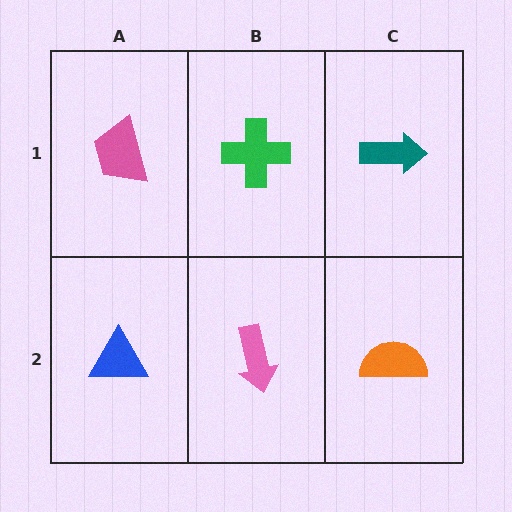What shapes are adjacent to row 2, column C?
A teal arrow (row 1, column C), a pink arrow (row 2, column B).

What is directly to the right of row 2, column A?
A pink arrow.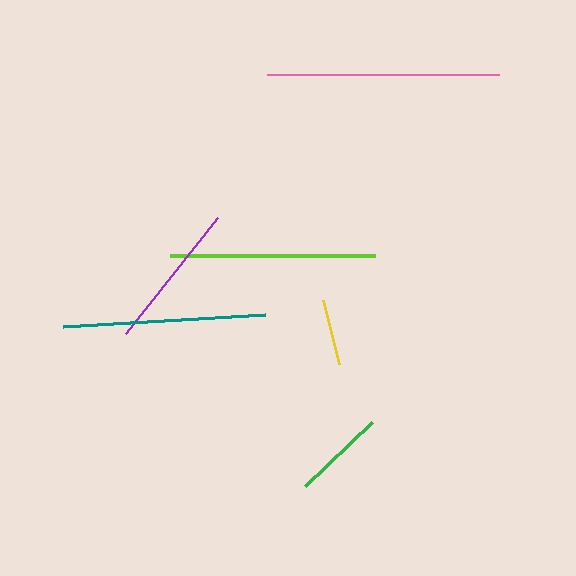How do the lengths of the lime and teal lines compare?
The lime and teal lines are approximately the same length.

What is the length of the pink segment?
The pink segment is approximately 232 pixels long.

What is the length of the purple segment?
The purple segment is approximately 148 pixels long.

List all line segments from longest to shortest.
From longest to shortest: pink, lime, teal, purple, green, yellow.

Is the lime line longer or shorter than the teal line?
The lime line is longer than the teal line.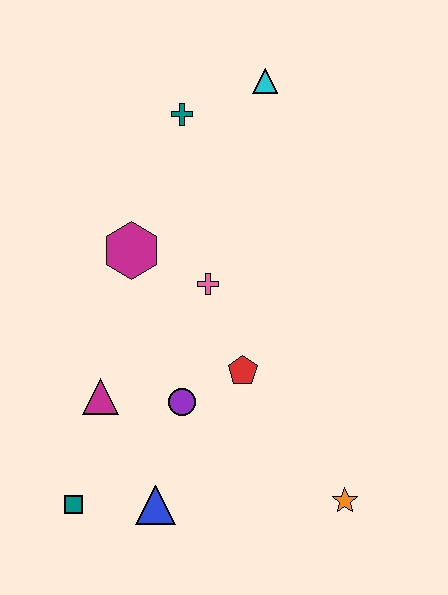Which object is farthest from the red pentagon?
The cyan triangle is farthest from the red pentagon.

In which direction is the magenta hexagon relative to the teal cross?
The magenta hexagon is below the teal cross.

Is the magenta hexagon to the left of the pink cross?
Yes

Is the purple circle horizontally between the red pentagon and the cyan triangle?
No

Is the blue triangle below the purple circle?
Yes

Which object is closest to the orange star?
The red pentagon is closest to the orange star.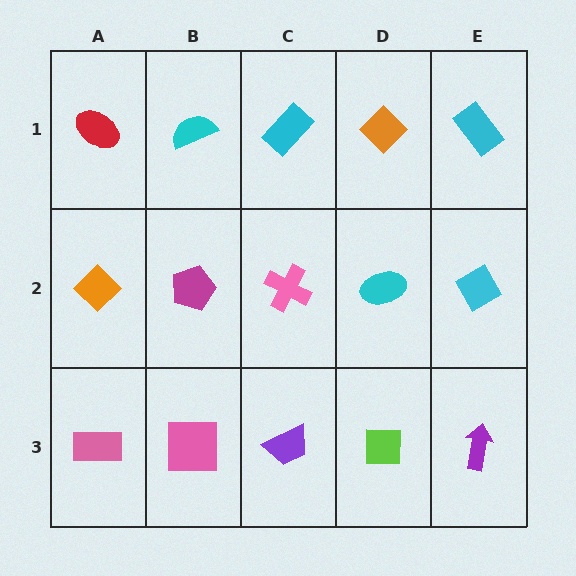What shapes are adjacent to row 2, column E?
A cyan rectangle (row 1, column E), a purple arrow (row 3, column E), a cyan ellipse (row 2, column D).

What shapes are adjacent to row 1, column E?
A cyan diamond (row 2, column E), an orange diamond (row 1, column D).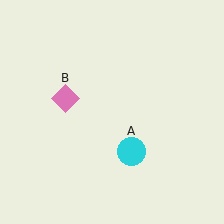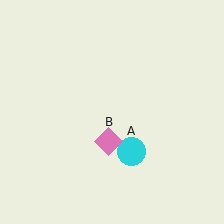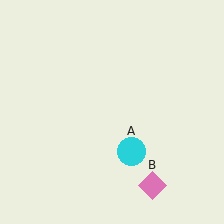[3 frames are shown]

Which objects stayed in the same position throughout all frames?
Cyan circle (object A) remained stationary.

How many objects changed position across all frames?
1 object changed position: pink diamond (object B).